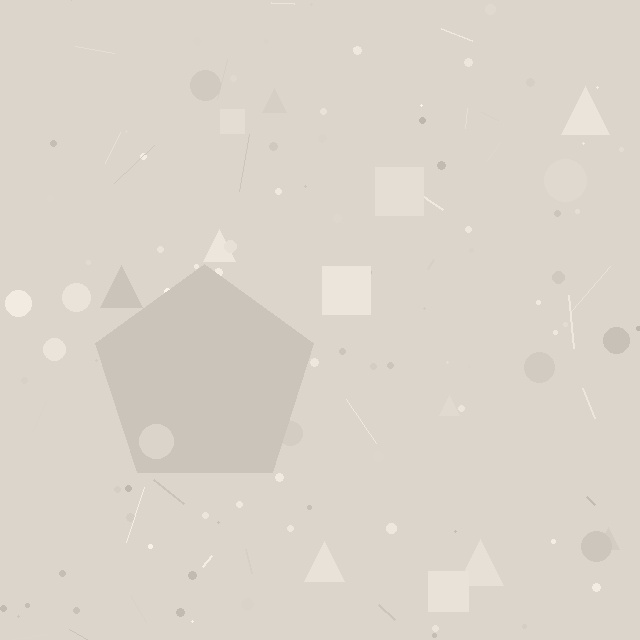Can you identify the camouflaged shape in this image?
The camouflaged shape is a pentagon.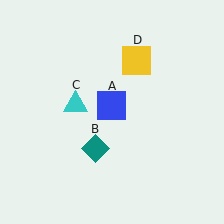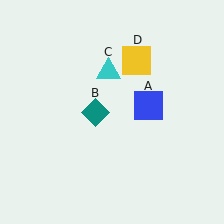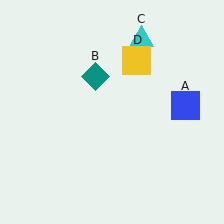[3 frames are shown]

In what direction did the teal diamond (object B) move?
The teal diamond (object B) moved up.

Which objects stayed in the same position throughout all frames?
Yellow square (object D) remained stationary.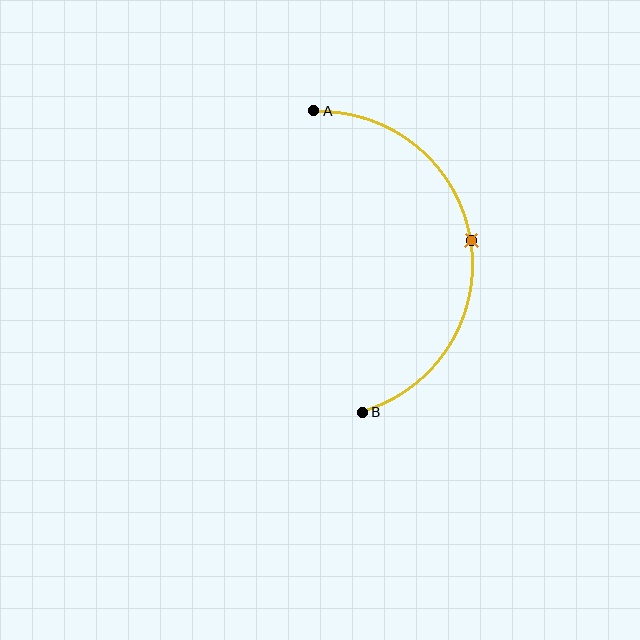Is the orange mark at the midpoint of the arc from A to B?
Yes. The orange mark lies on the arc at equal arc-length from both A and B — it is the arc midpoint.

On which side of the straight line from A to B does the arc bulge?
The arc bulges to the right of the straight line connecting A and B.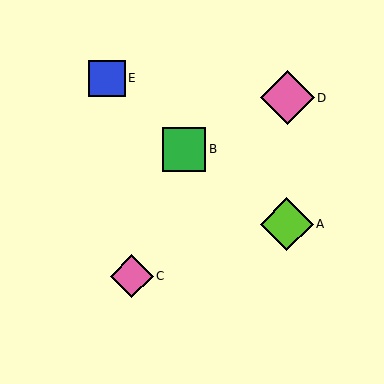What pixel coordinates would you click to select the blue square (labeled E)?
Click at (107, 78) to select the blue square E.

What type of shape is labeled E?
Shape E is a blue square.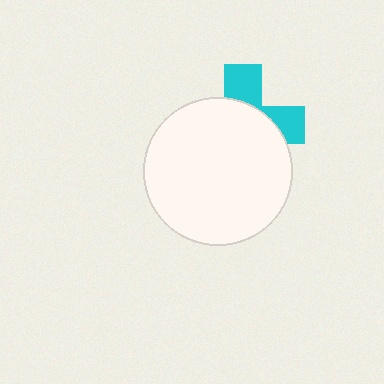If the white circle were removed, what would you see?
You would see the complete cyan cross.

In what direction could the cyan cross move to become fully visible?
The cyan cross could move up. That would shift it out from behind the white circle entirely.